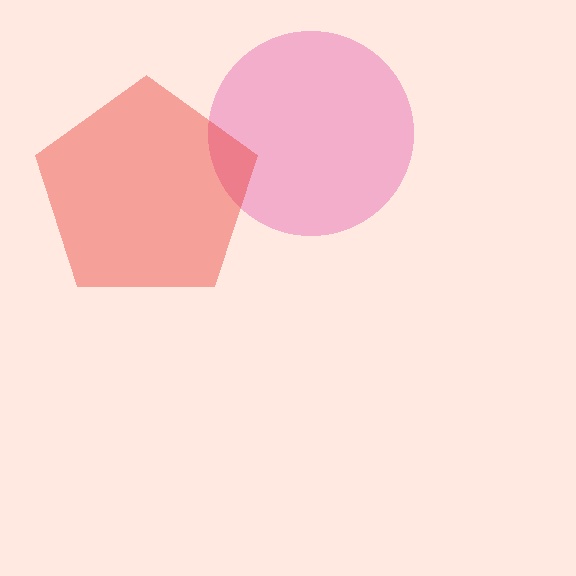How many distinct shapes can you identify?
There are 2 distinct shapes: a pink circle, a red pentagon.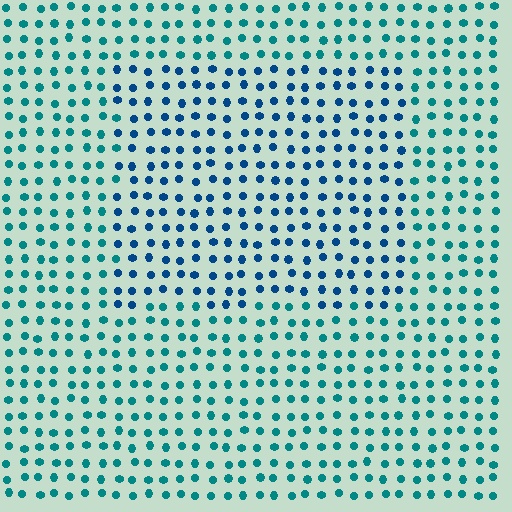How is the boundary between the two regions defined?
The boundary is defined purely by a slight shift in hue (about 31 degrees). Spacing, size, and orientation are identical on both sides.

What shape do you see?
I see a rectangle.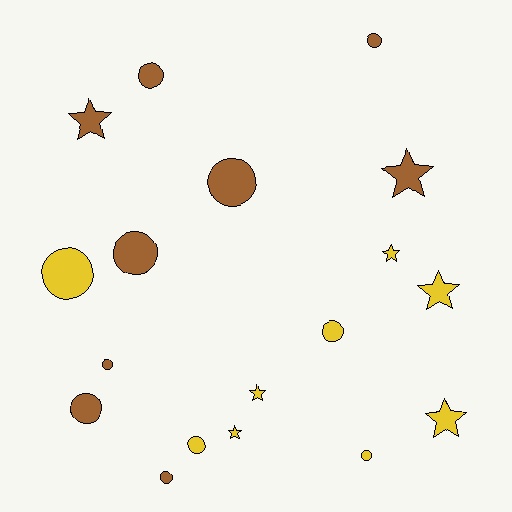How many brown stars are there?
There are 2 brown stars.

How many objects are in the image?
There are 18 objects.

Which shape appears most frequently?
Circle, with 11 objects.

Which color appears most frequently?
Brown, with 9 objects.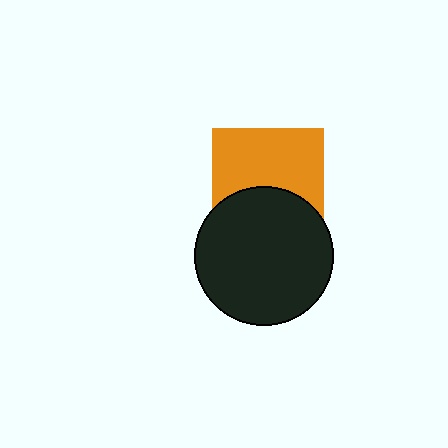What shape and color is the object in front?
The object in front is a black circle.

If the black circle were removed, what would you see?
You would see the complete orange square.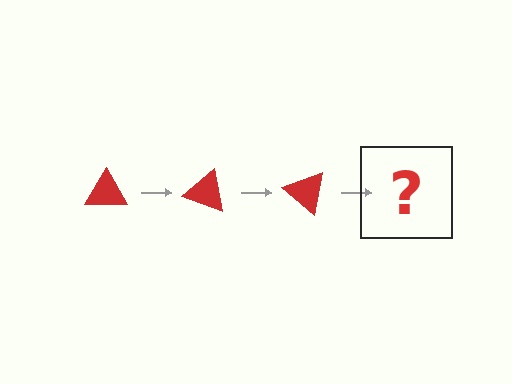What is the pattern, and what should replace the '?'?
The pattern is that the triangle rotates 20 degrees each step. The '?' should be a red triangle rotated 60 degrees.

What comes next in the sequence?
The next element should be a red triangle rotated 60 degrees.